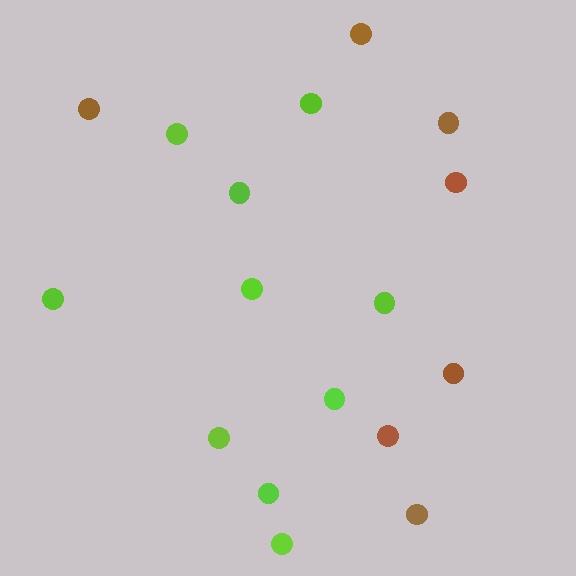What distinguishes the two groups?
There are 2 groups: one group of brown circles (7) and one group of lime circles (10).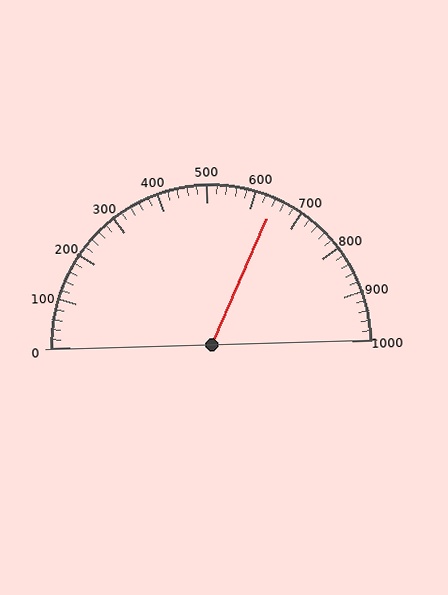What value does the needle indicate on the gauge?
The needle indicates approximately 640.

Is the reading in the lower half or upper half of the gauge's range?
The reading is in the upper half of the range (0 to 1000).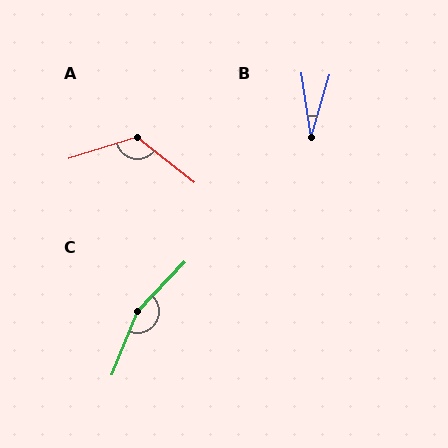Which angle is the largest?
C, at approximately 158 degrees.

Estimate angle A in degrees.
Approximately 125 degrees.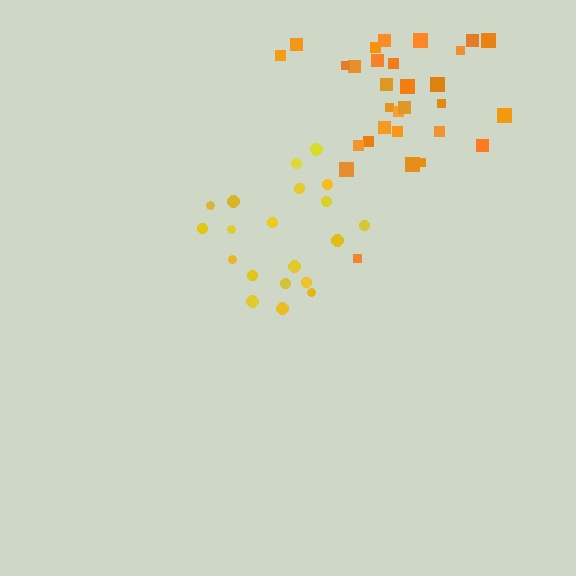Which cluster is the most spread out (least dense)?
Yellow.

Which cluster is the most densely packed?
Orange.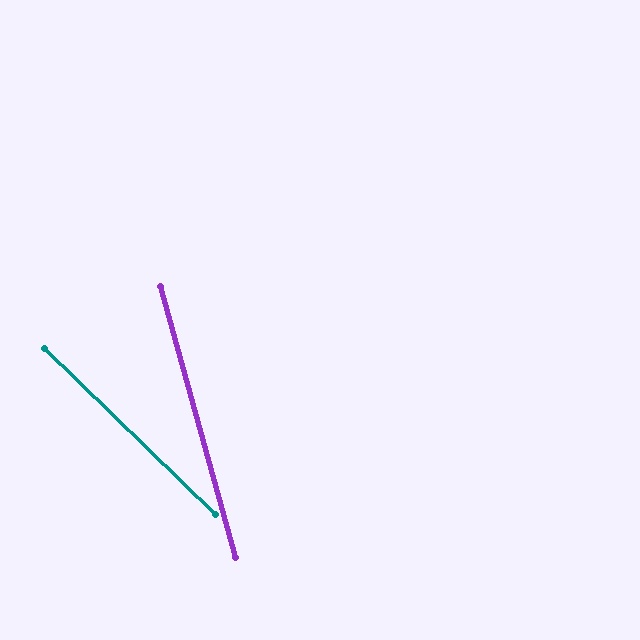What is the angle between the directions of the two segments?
Approximately 30 degrees.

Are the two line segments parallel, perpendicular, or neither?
Neither parallel nor perpendicular — they differ by about 30°.